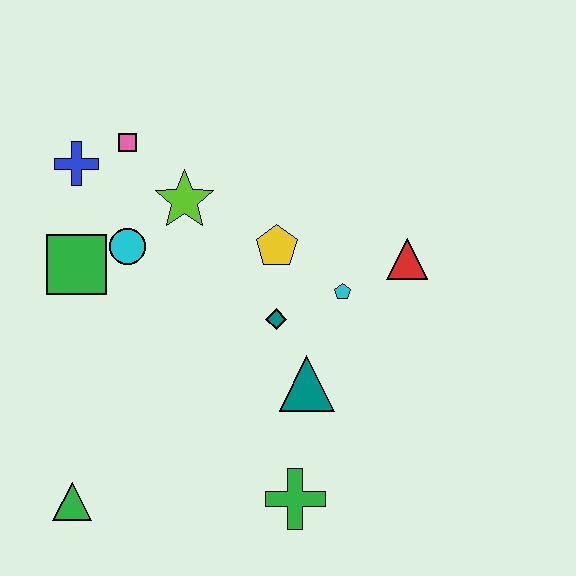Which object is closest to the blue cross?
The pink square is closest to the blue cross.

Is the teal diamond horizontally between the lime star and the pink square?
No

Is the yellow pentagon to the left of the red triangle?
Yes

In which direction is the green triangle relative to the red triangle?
The green triangle is to the left of the red triangle.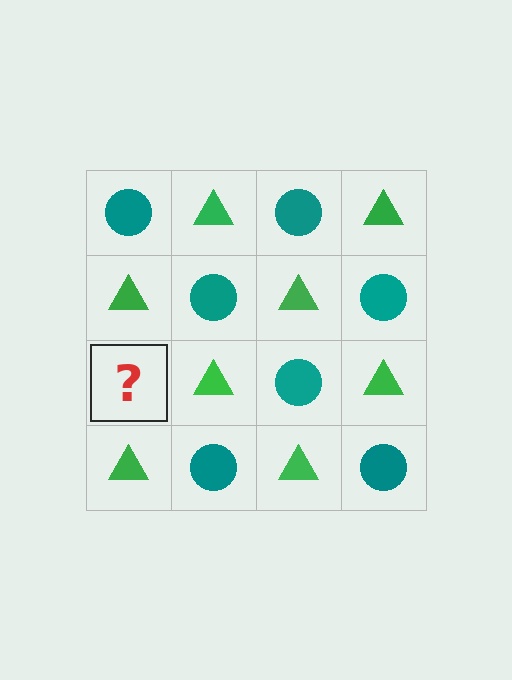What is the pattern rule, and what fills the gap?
The rule is that it alternates teal circle and green triangle in a checkerboard pattern. The gap should be filled with a teal circle.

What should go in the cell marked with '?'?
The missing cell should contain a teal circle.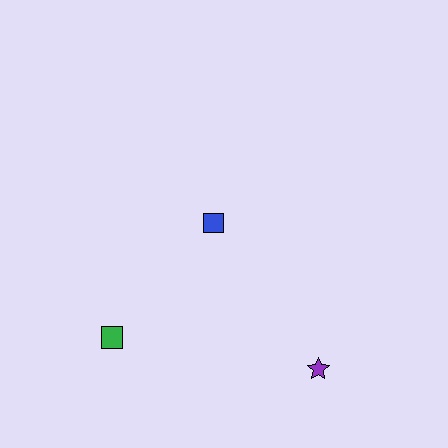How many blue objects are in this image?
There is 1 blue object.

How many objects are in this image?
There are 3 objects.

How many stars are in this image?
There is 1 star.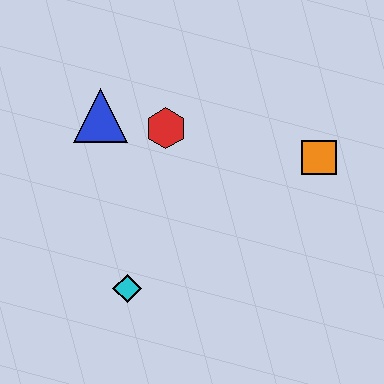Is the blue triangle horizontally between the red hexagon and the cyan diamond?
No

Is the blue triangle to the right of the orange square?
No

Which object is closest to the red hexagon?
The blue triangle is closest to the red hexagon.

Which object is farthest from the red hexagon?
The cyan diamond is farthest from the red hexagon.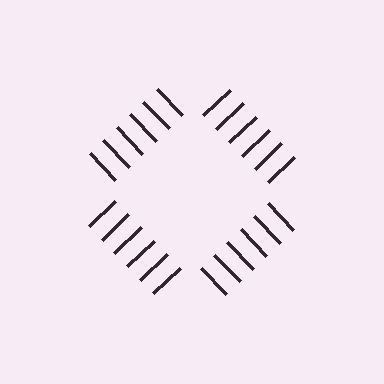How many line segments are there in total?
24 — 6 along each of the 4 edges.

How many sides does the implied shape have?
4 sides — the line-ends trace a square.